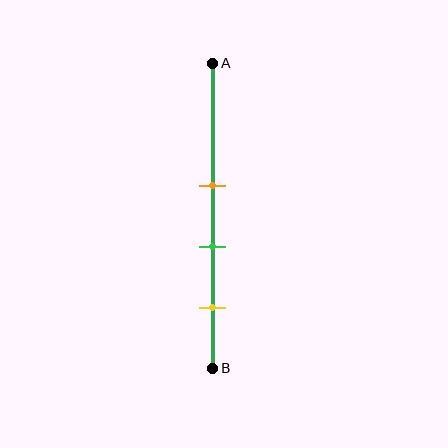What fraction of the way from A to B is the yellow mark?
The yellow mark is approximately 80% (0.8) of the way from A to B.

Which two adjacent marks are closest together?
The orange and green marks are the closest adjacent pair.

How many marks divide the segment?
There are 3 marks dividing the segment.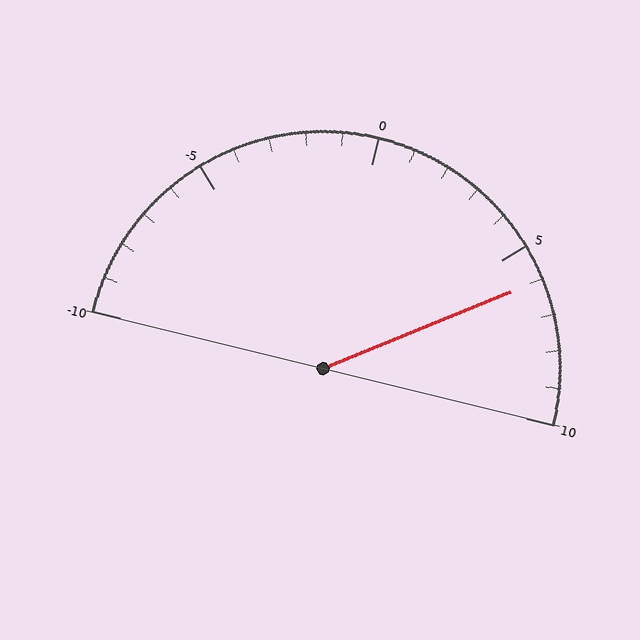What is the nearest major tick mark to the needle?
The nearest major tick mark is 5.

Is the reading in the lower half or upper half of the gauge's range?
The reading is in the upper half of the range (-10 to 10).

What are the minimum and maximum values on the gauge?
The gauge ranges from -10 to 10.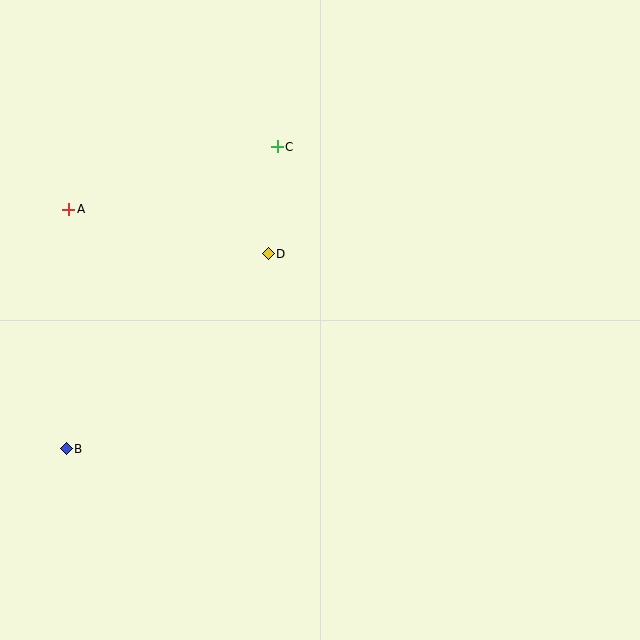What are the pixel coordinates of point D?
Point D is at (268, 254).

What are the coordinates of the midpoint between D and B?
The midpoint between D and B is at (167, 351).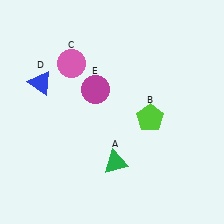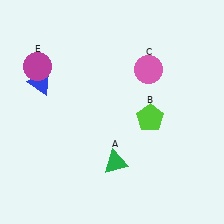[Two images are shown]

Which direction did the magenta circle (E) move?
The magenta circle (E) moved left.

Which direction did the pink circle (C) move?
The pink circle (C) moved right.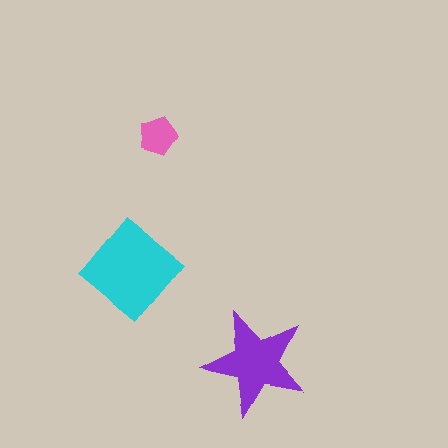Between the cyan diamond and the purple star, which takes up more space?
The cyan diamond.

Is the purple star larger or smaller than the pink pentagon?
Larger.